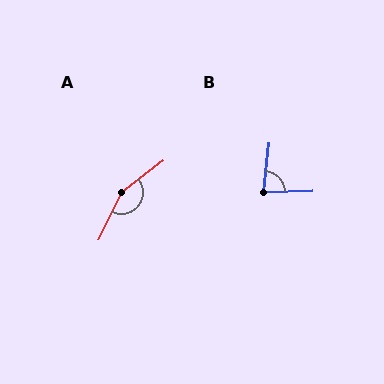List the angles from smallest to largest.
B (81°), A (154°).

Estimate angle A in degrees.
Approximately 154 degrees.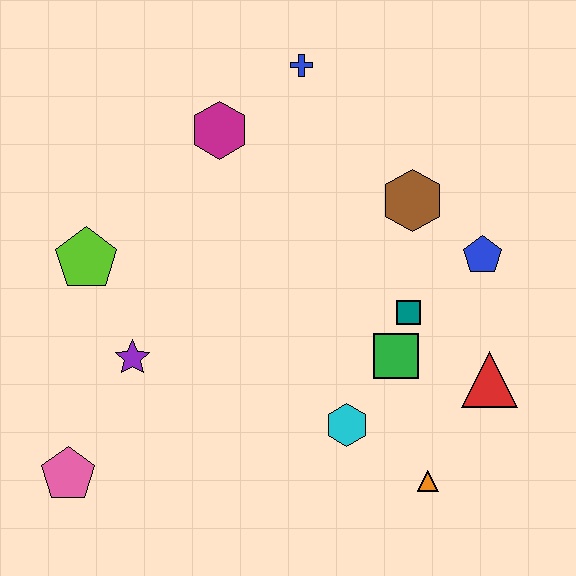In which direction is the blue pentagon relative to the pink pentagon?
The blue pentagon is to the right of the pink pentagon.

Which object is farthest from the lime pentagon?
The red triangle is farthest from the lime pentagon.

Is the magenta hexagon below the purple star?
No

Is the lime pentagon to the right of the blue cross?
No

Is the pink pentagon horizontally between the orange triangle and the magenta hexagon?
No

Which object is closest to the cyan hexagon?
The green square is closest to the cyan hexagon.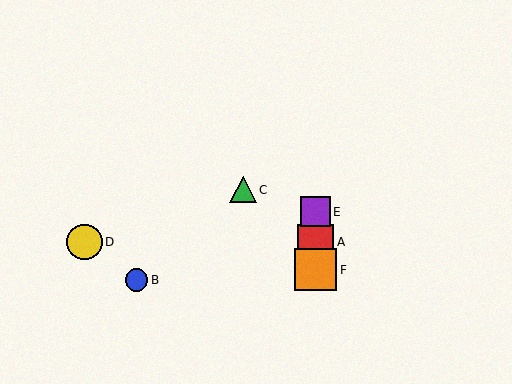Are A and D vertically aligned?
No, A is at x≈316 and D is at x≈84.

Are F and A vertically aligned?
Yes, both are at x≈316.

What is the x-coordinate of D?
Object D is at x≈84.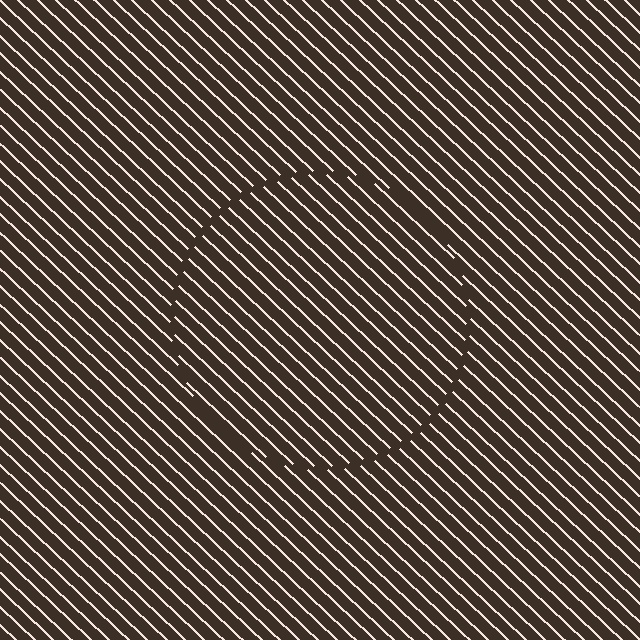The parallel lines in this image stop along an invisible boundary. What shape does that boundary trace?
An illusory circle. The interior of the shape contains the same grating, shifted by half a period — the contour is defined by the phase discontinuity where line-ends from the inner and outer gratings abut.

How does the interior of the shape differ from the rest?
The interior of the shape contains the same grating, shifted by half a period — the contour is defined by the phase discontinuity where line-ends from the inner and outer gratings abut.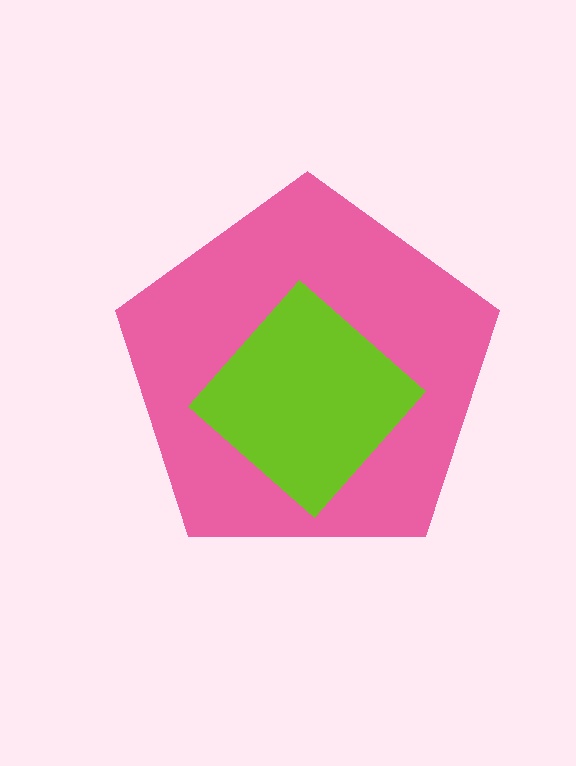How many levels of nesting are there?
2.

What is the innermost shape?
The lime diamond.